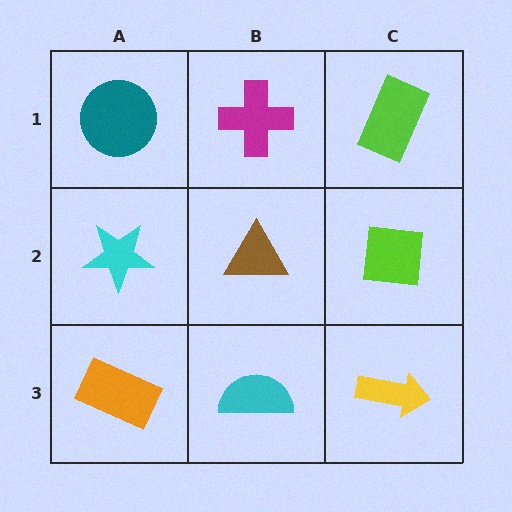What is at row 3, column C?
A yellow arrow.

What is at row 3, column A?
An orange rectangle.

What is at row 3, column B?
A cyan semicircle.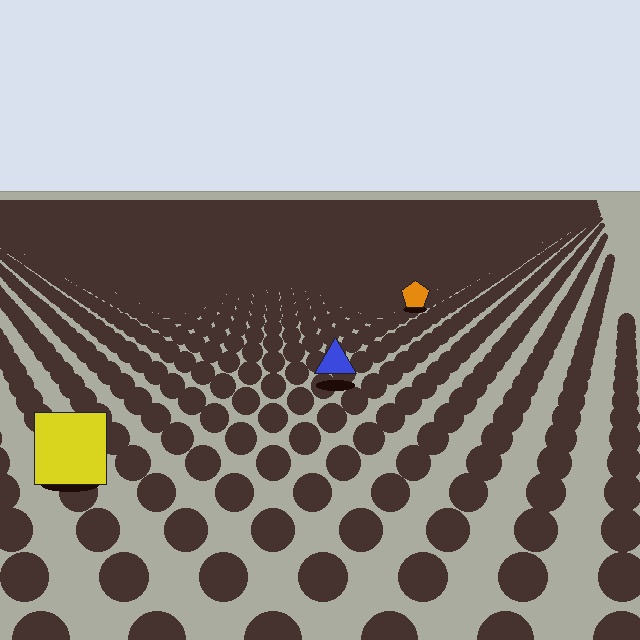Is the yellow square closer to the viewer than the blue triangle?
Yes. The yellow square is closer — you can tell from the texture gradient: the ground texture is coarser near it.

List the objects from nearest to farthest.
From nearest to farthest: the yellow square, the blue triangle, the orange pentagon.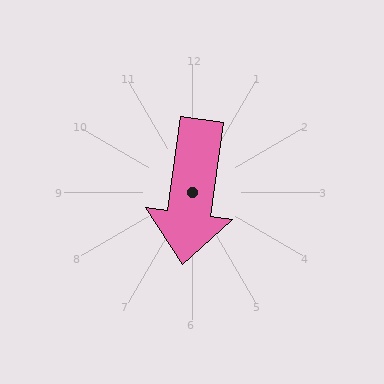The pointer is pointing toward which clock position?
Roughly 6 o'clock.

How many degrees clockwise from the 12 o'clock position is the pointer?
Approximately 188 degrees.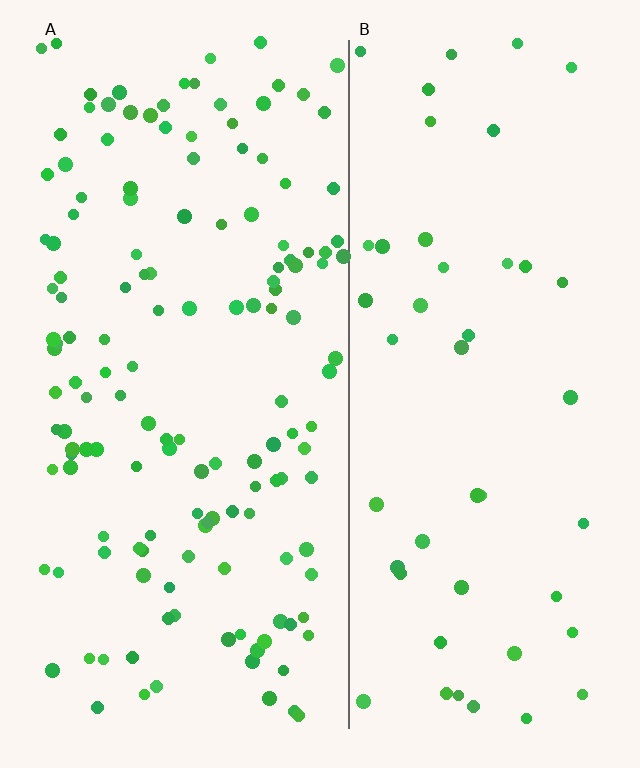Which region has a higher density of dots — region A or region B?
A (the left).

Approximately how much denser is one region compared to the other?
Approximately 3.1× — region A over region B.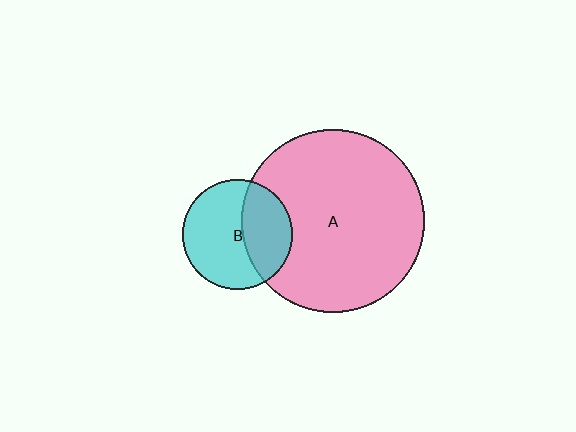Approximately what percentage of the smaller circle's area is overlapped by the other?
Approximately 40%.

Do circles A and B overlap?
Yes.